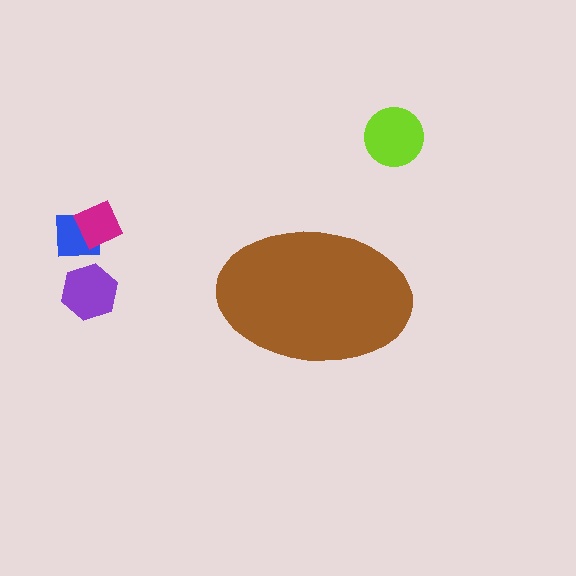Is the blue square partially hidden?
No, the blue square is fully visible.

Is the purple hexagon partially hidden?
No, the purple hexagon is fully visible.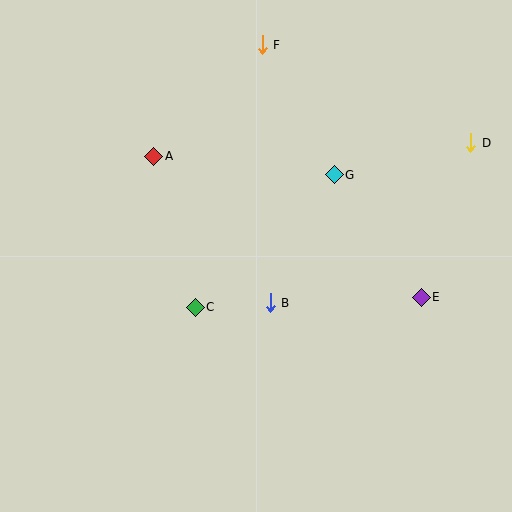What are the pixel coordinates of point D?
Point D is at (471, 143).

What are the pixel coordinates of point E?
Point E is at (421, 297).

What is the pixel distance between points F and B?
The distance between F and B is 258 pixels.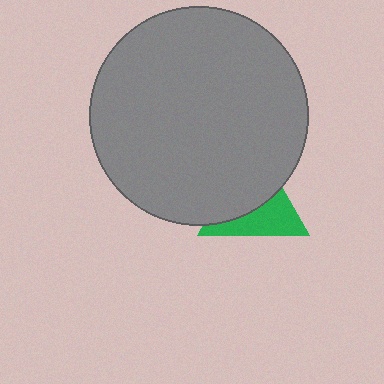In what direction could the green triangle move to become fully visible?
The green triangle could move down. That would shift it out from behind the gray circle entirely.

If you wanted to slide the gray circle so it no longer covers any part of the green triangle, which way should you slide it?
Slide it up — that is the most direct way to separate the two shapes.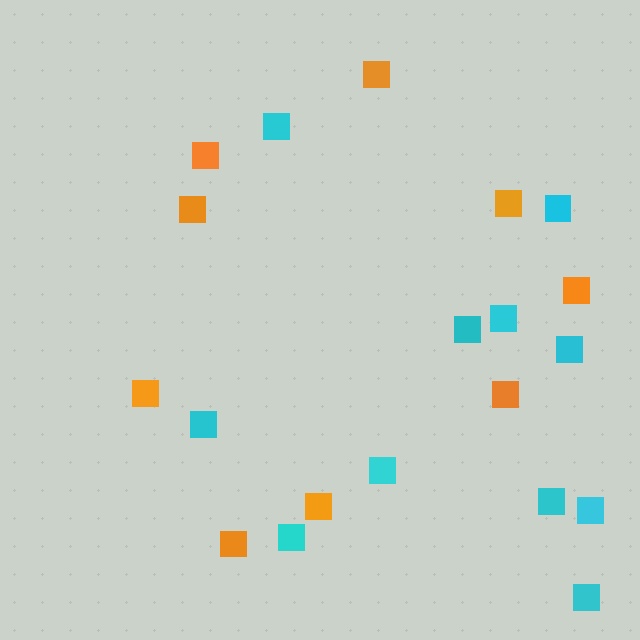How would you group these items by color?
There are 2 groups: one group of cyan squares (11) and one group of orange squares (9).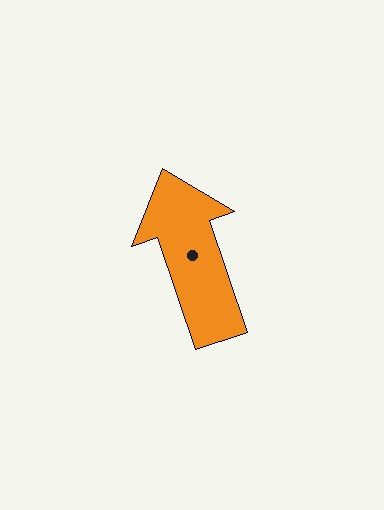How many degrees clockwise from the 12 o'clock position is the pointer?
Approximately 341 degrees.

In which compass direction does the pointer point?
North.